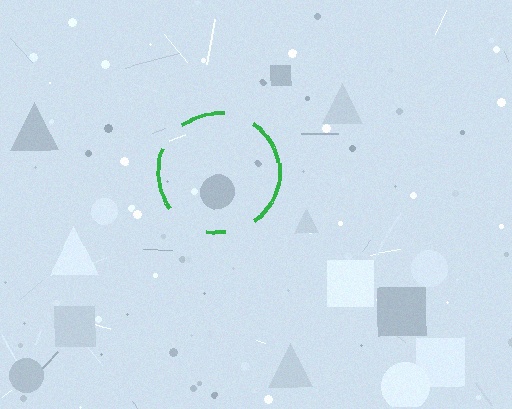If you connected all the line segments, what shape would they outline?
They would outline a circle.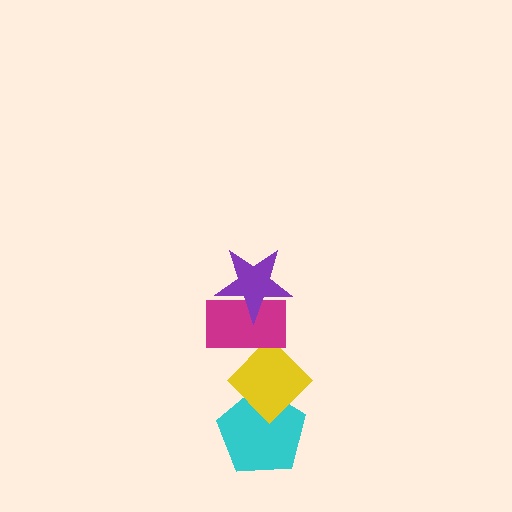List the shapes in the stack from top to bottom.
From top to bottom: the purple star, the magenta rectangle, the yellow diamond, the cyan pentagon.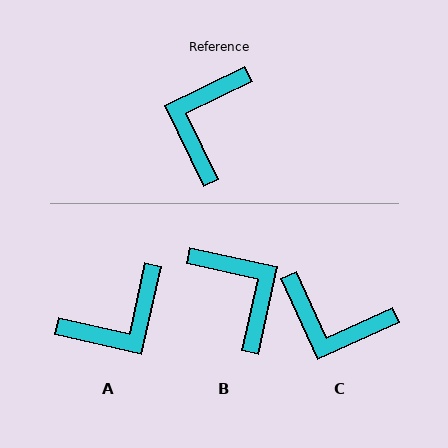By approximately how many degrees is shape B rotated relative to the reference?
Approximately 129 degrees clockwise.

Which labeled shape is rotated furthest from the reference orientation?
A, about 141 degrees away.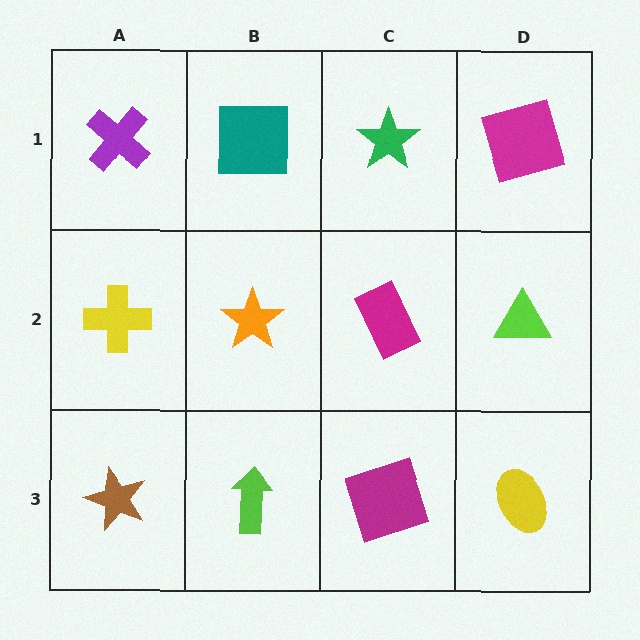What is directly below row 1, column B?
An orange star.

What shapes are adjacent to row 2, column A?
A purple cross (row 1, column A), a brown star (row 3, column A), an orange star (row 2, column B).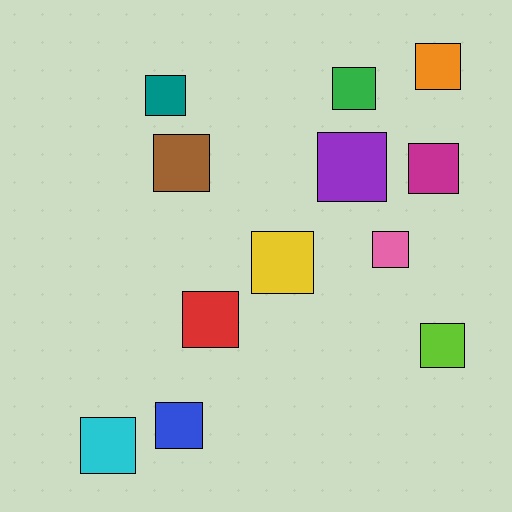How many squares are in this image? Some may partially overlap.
There are 12 squares.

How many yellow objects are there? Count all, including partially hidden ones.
There is 1 yellow object.